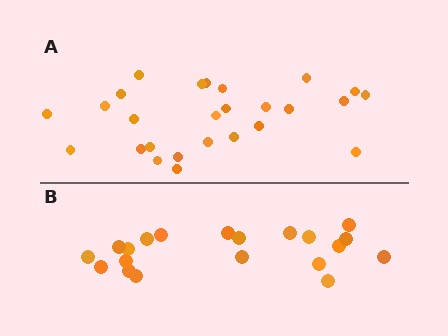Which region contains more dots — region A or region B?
Region A (the top region) has more dots.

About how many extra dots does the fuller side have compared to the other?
Region A has about 6 more dots than region B.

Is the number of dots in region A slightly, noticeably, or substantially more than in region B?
Region A has noticeably more, but not dramatically so. The ratio is roughly 1.3 to 1.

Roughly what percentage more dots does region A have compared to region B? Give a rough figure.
About 30% more.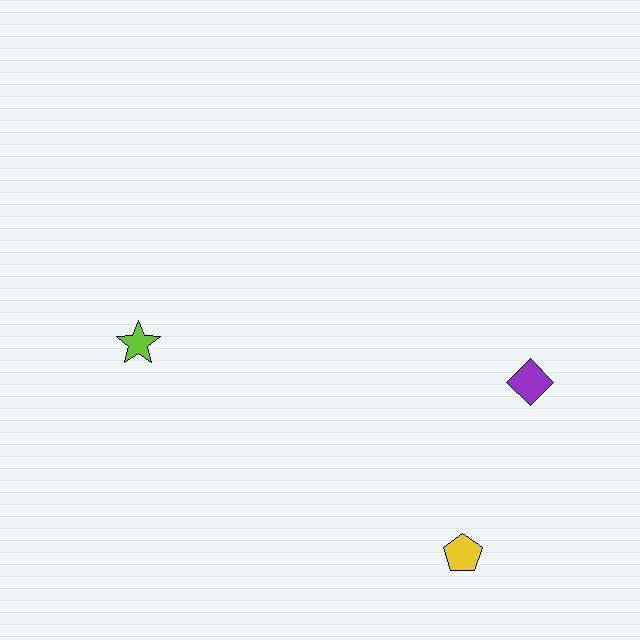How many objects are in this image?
There are 3 objects.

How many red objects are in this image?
There are no red objects.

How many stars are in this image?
There is 1 star.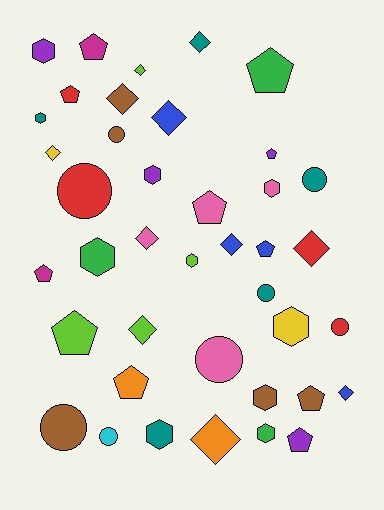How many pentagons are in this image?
There are 11 pentagons.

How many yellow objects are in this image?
There are 2 yellow objects.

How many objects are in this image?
There are 40 objects.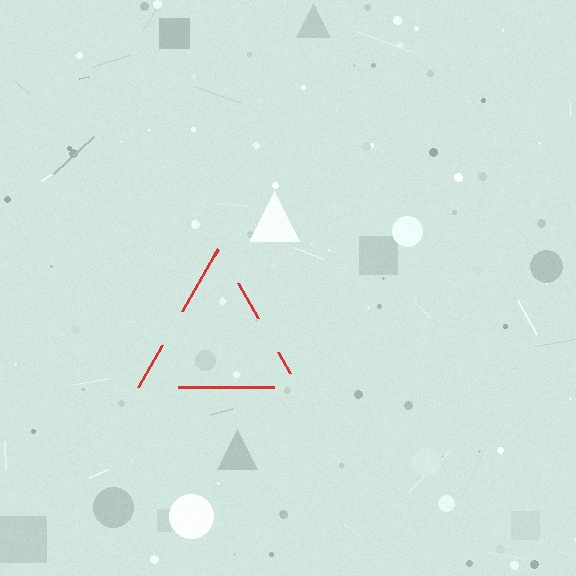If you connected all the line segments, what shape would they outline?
They would outline a triangle.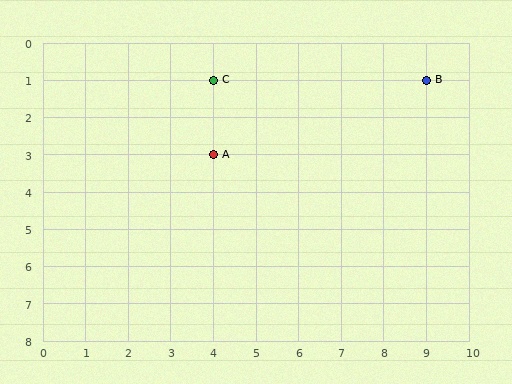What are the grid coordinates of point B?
Point B is at grid coordinates (9, 1).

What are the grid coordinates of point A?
Point A is at grid coordinates (4, 3).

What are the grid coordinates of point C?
Point C is at grid coordinates (4, 1).